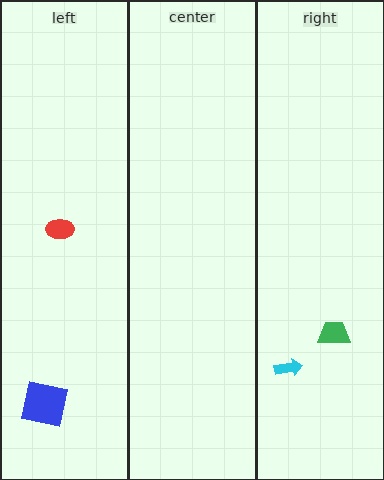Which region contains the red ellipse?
The left region.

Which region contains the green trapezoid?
The right region.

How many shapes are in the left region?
2.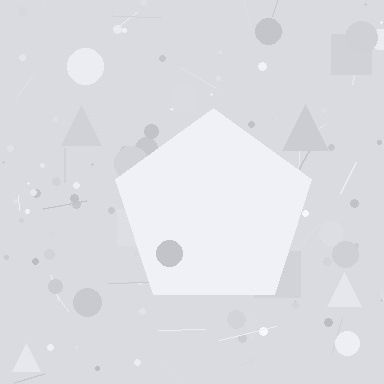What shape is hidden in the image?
A pentagon is hidden in the image.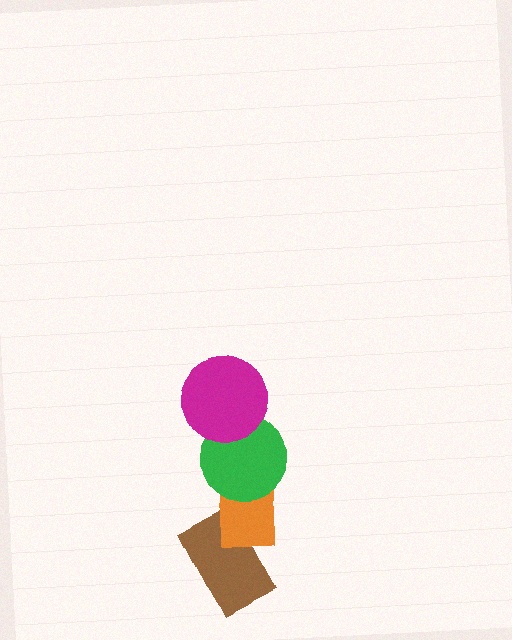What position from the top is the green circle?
The green circle is 2nd from the top.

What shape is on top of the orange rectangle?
The green circle is on top of the orange rectangle.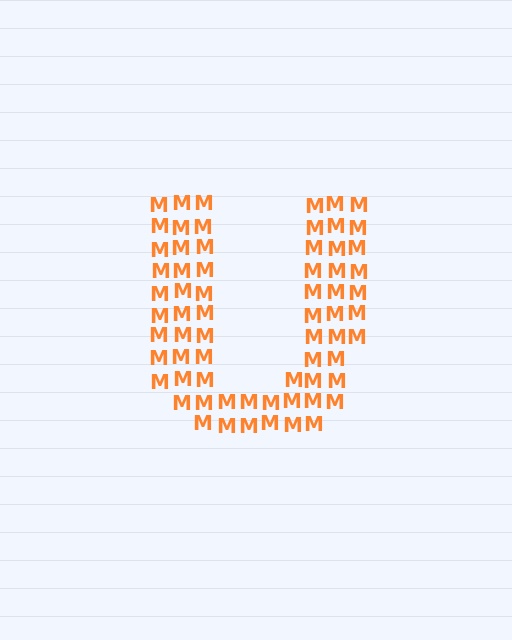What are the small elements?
The small elements are letter M's.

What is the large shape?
The large shape is the letter U.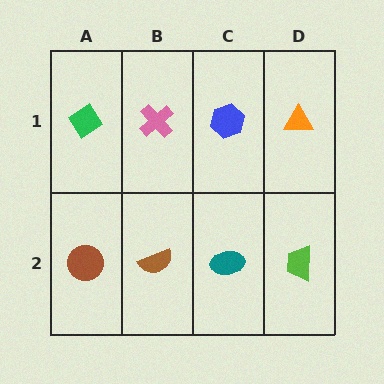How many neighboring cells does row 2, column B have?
3.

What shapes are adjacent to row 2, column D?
An orange triangle (row 1, column D), a teal ellipse (row 2, column C).